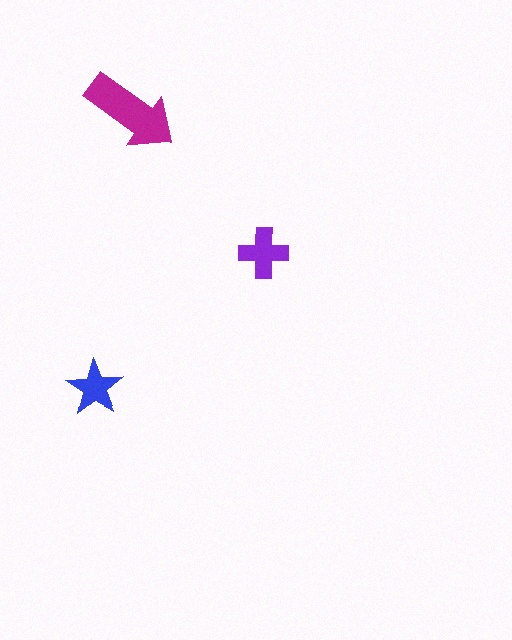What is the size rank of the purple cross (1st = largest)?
2nd.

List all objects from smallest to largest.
The blue star, the purple cross, the magenta arrow.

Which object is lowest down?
The blue star is bottommost.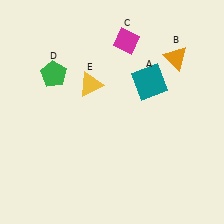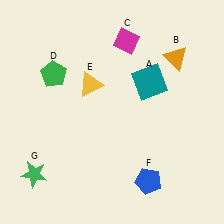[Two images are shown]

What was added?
A blue pentagon (F), a green star (G) were added in Image 2.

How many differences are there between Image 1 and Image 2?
There are 2 differences between the two images.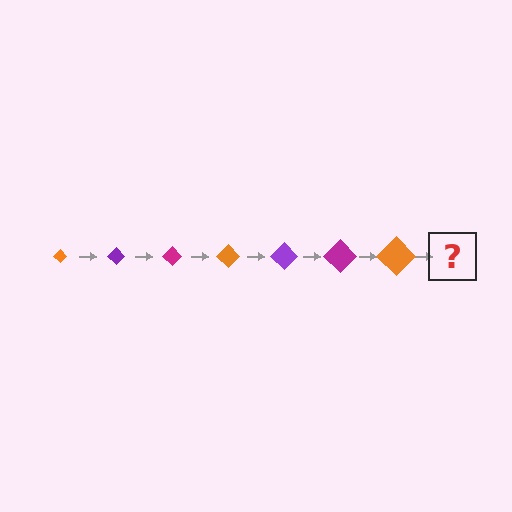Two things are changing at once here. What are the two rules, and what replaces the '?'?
The two rules are that the diamond grows larger each step and the color cycles through orange, purple, and magenta. The '?' should be a purple diamond, larger than the previous one.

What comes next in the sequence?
The next element should be a purple diamond, larger than the previous one.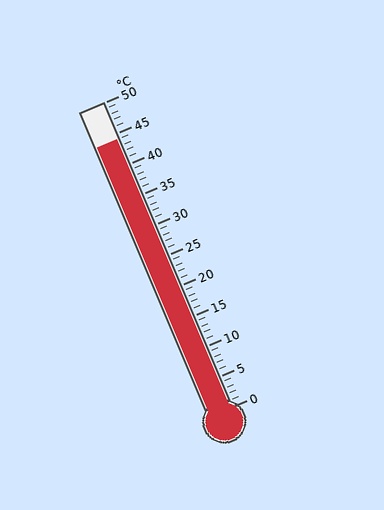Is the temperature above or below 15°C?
The temperature is above 15°C.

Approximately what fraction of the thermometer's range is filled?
The thermometer is filled to approximately 90% of its range.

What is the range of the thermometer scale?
The thermometer scale ranges from 0°C to 50°C.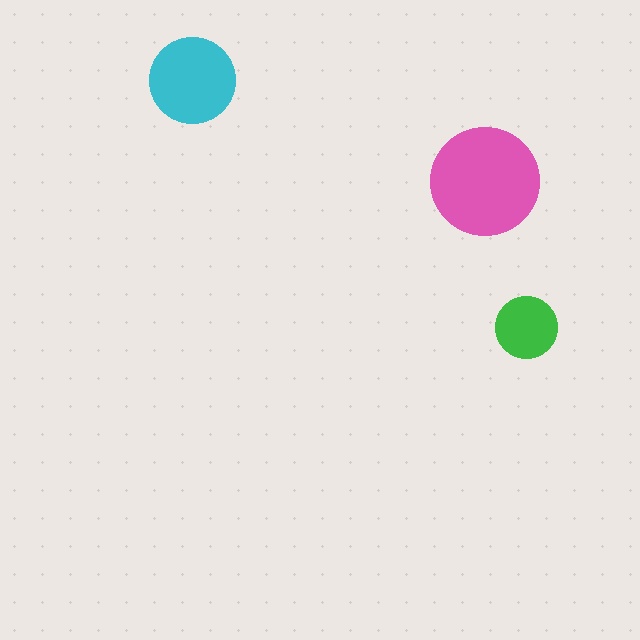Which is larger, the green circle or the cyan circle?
The cyan one.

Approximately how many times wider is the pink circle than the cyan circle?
About 1.5 times wider.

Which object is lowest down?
The green circle is bottommost.